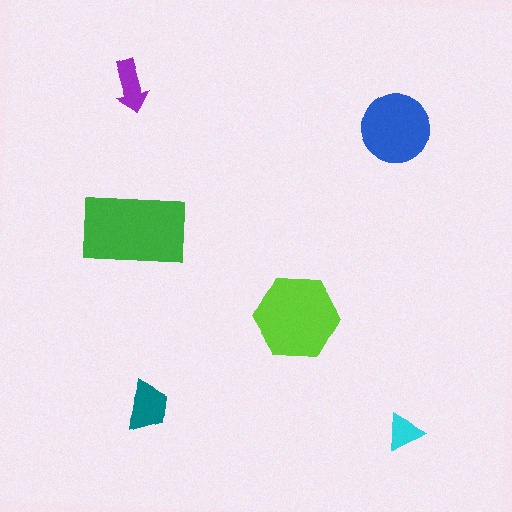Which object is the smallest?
The cyan triangle.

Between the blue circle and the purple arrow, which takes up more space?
The blue circle.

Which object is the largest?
The green rectangle.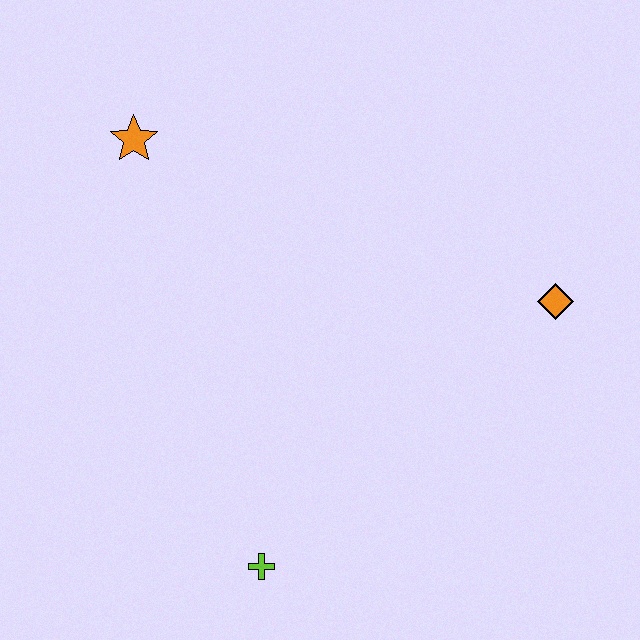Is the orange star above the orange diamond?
Yes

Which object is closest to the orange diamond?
The lime cross is closest to the orange diamond.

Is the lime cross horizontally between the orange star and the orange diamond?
Yes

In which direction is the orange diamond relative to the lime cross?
The orange diamond is to the right of the lime cross.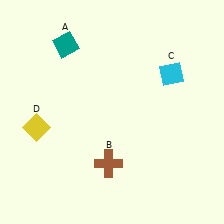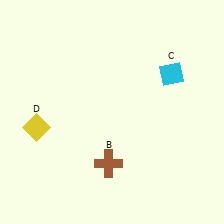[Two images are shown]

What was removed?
The teal diamond (A) was removed in Image 2.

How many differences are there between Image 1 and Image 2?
There is 1 difference between the two images.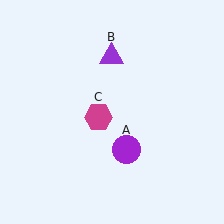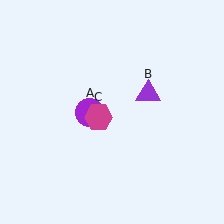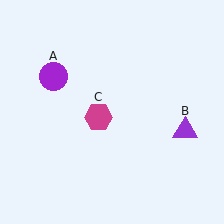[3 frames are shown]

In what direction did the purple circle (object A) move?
The purple circle (object A) moved up and to the left.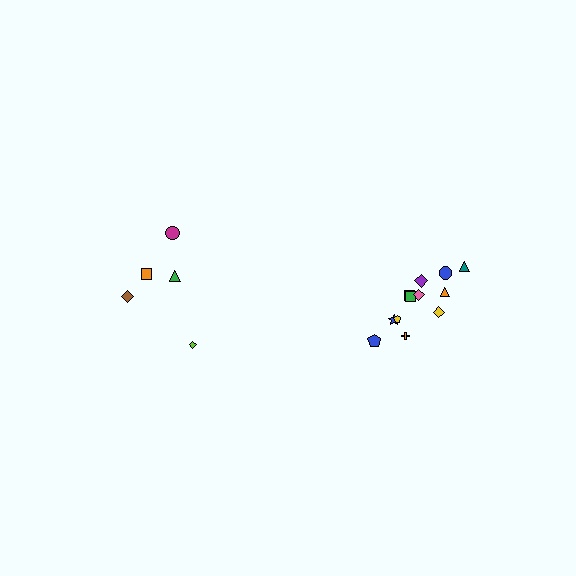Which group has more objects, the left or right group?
The right group.